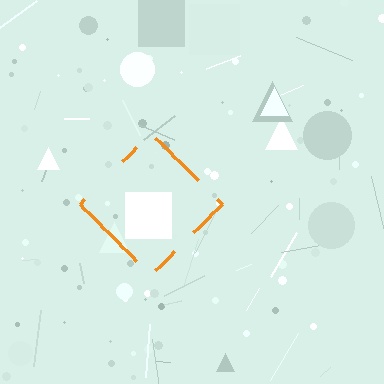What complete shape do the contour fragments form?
The contour fragments form a diamond.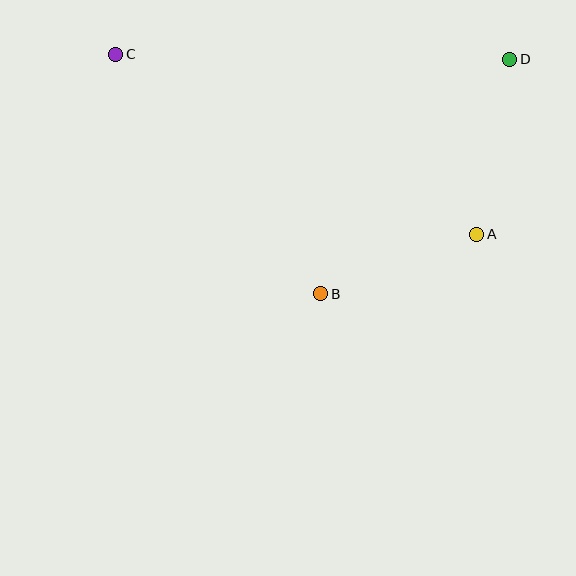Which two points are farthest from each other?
Points A and C are farthest from each other.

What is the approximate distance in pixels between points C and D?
The distance between C and D is approximately 394 pixels.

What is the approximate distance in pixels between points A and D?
The distance between A and D is approximately 178 pixels.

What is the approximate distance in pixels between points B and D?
The distance between B and D is approximately 301 pixels.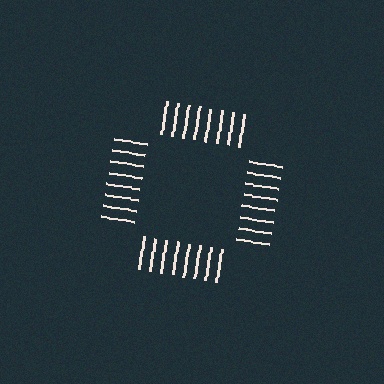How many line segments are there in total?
32 — 8 along each of the 4 edges.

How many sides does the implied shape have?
4 sides — the line-ends trace a square.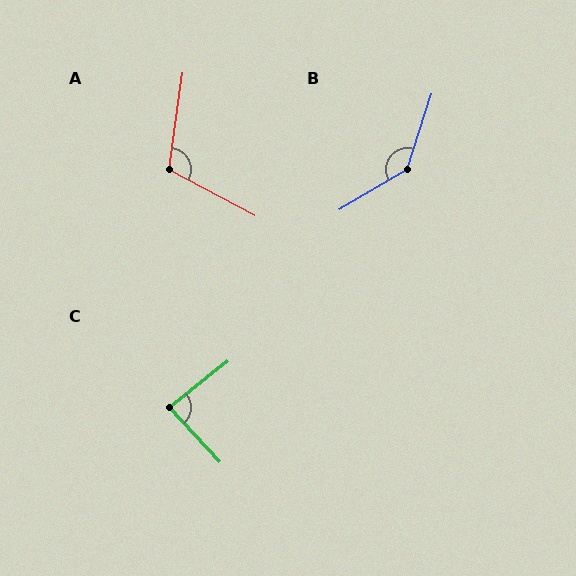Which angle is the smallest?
C, at approximately 86 degrees.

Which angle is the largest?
B, at approximately 139 degrees.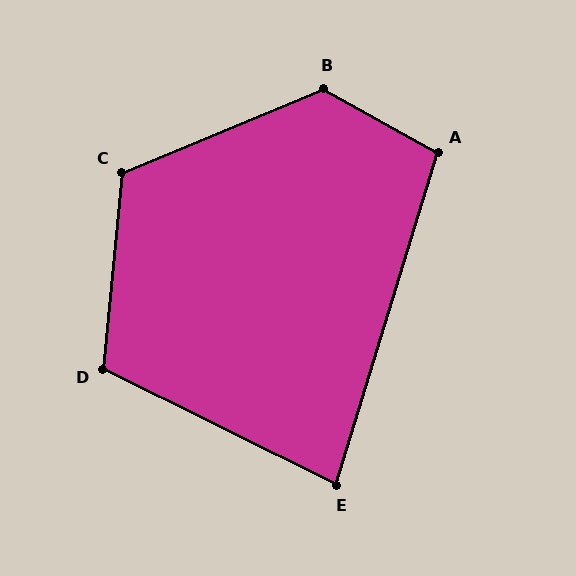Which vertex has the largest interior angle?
B, at approximately 128 degrees.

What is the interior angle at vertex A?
Approximately 102 degrees (obtuse).